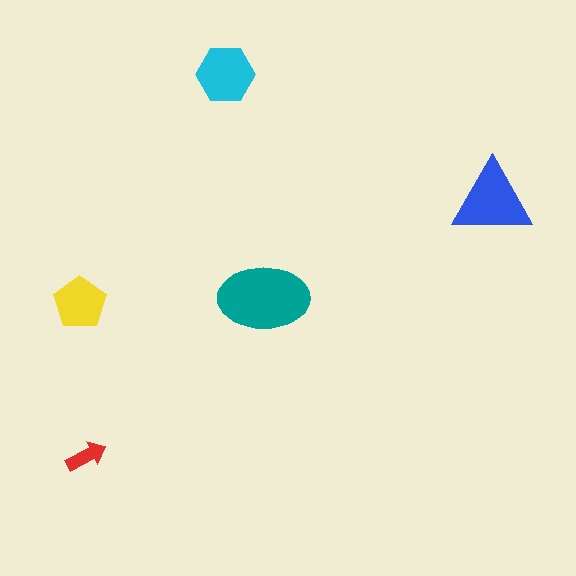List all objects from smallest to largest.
The red arrow, the yellow pentagon, the cyan hexagon, the blue triangle, the teal ellipse.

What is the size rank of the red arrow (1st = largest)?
5th.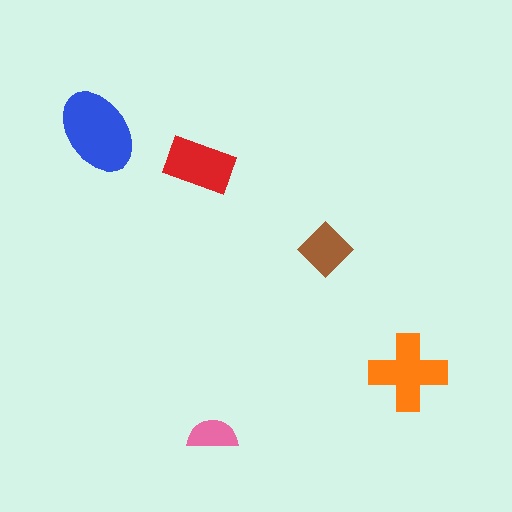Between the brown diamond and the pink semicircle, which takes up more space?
The brown diamond.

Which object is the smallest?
The pink semicircle.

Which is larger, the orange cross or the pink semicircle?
The orange cross.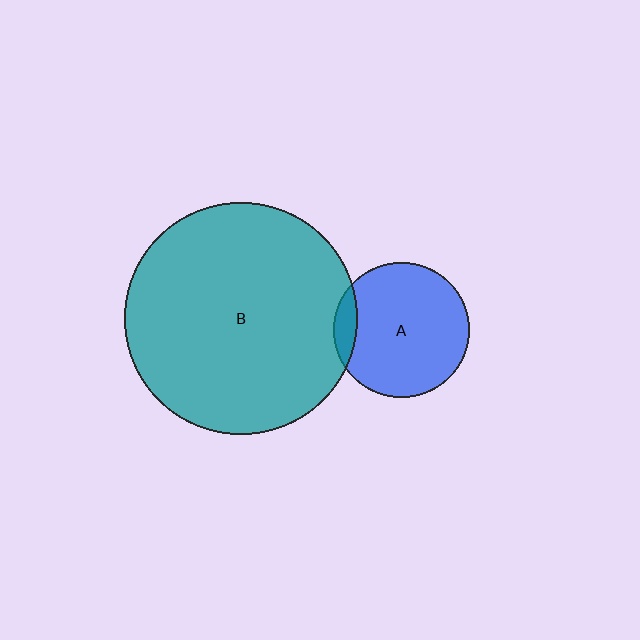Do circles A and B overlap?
Yes.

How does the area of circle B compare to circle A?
Approximately 3.0 times.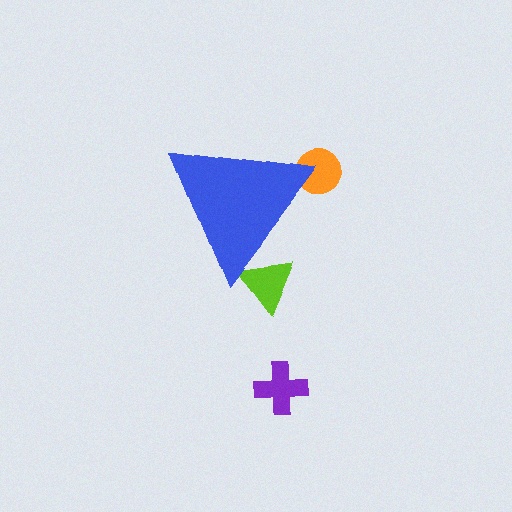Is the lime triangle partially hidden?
Yes, the lime triangle is partially hidden behind the blue triangle.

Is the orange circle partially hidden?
Yes, the orange circle is partially hidden behind the blue triangle.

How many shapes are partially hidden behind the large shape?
2 shapes are partially hidden.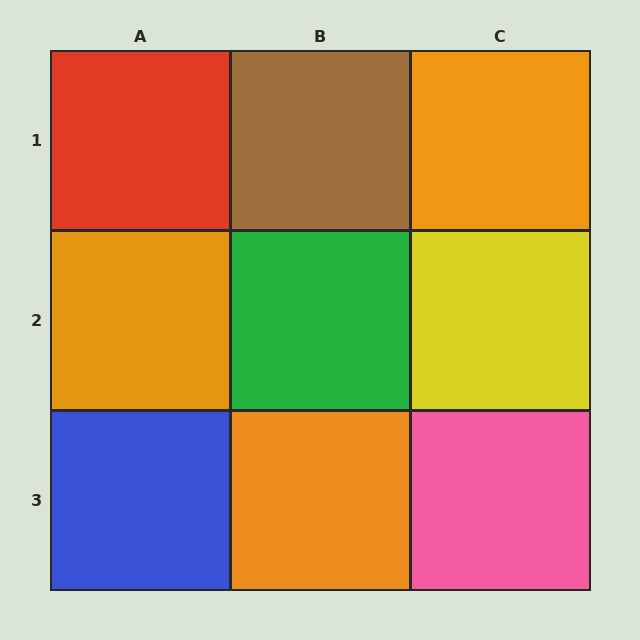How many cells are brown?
1 cell is brown.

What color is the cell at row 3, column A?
Blue.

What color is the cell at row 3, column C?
Pink.